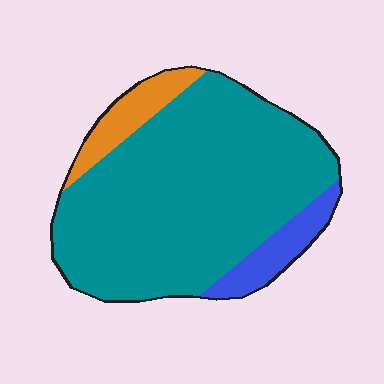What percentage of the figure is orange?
Orange takes up less than a quarter of the figure.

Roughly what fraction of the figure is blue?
Blue covers about 10% of the figure.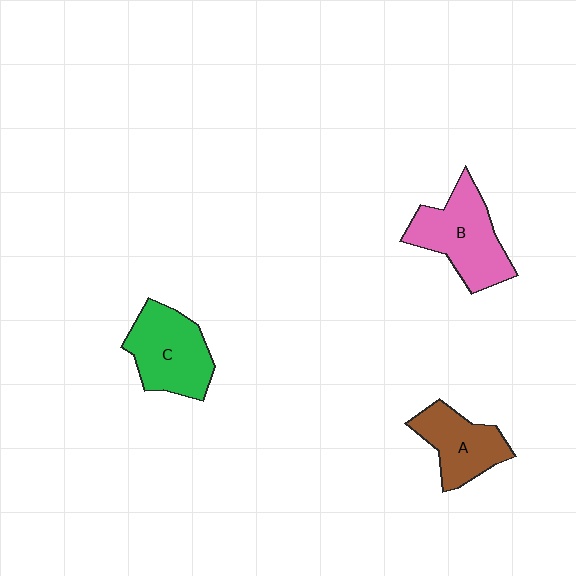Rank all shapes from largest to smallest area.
From largest to smallest: B (pink), C (green), A (brown).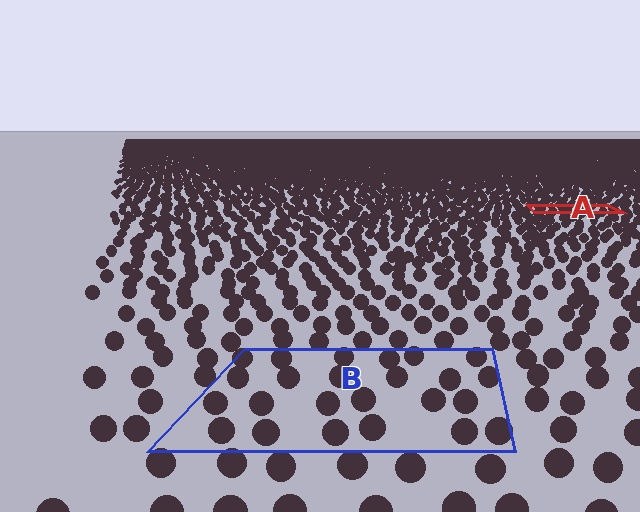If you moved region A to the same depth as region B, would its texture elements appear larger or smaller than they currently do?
They would appear larger. At a closer depth, the same texture elements are projected at a bigger on-screen size.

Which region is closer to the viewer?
Region B is closer. The texture elements there are larger and more spread out.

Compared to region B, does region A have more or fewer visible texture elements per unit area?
Region A has more texture elements per unit area — they are packed more densely because it is farther away.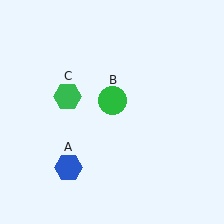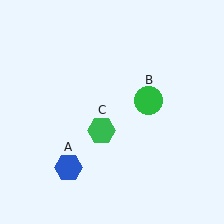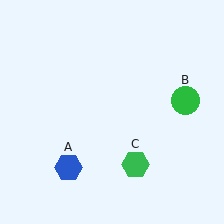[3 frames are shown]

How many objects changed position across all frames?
2 objects changed position: green circle (object B), green hexagon (object C).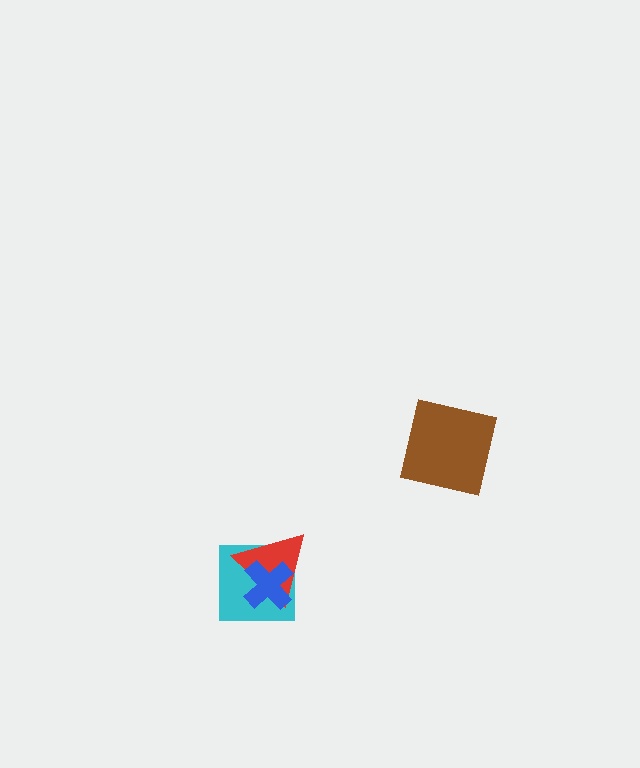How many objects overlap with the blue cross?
2 objects overlap with the blue cross.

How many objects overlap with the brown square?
0 objects overlap with the brown square.